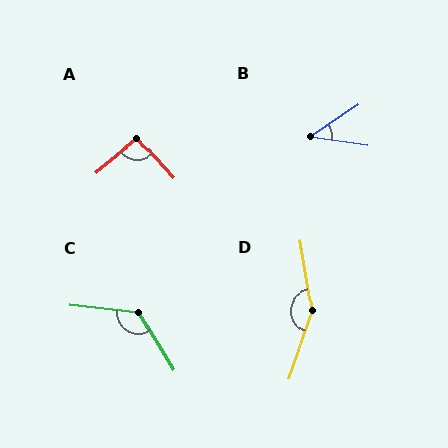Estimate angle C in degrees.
Approximately 127 degrees.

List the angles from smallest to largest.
B (42°), A (93°), C (127°), D (151°).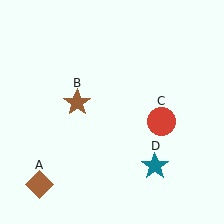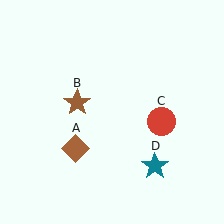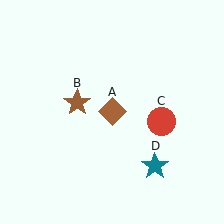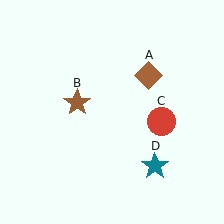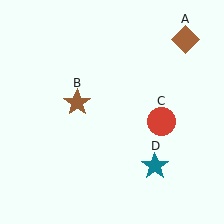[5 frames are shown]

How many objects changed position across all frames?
1 object changed position: brown diamond (object A).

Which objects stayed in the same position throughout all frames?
Brown star (object B) and red circle (object C) and teal star (object D) remained stationary.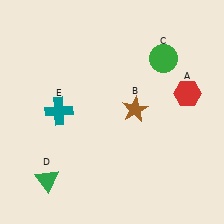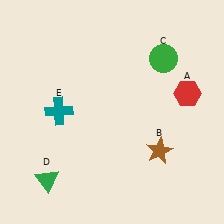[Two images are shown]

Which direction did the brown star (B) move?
The brown star (B) moved down.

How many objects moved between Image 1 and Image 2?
1 object moved between the two images.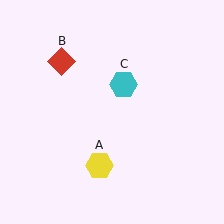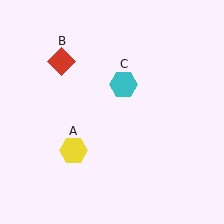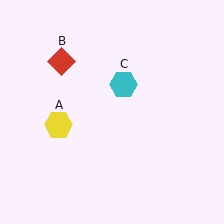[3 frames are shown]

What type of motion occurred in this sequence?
The yellow hexagon (object A) rotated clockwise around the center of the scene.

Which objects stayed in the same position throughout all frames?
Red diamond (object B) and cyan hexagon (object C) remained stationary.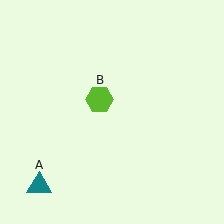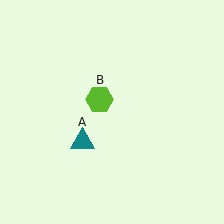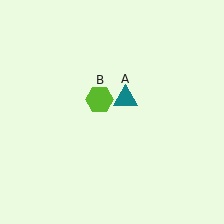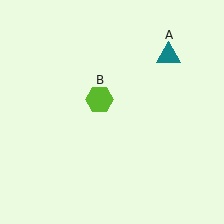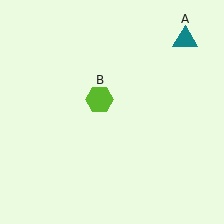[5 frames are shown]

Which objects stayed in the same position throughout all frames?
Lime hexagon (object B) remained stationary.